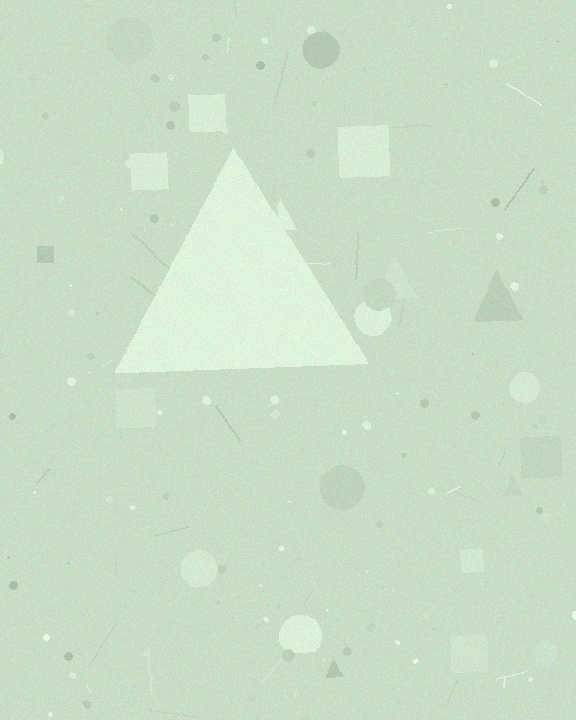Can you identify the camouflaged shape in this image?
The camouflaged shape is a triangle.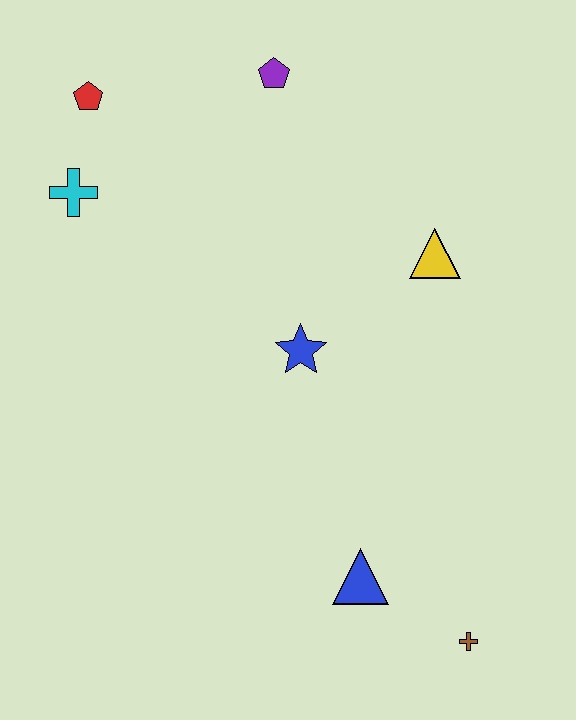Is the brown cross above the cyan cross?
No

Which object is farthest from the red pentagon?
The brown cross is farthest from the red pentagon.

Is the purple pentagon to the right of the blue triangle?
No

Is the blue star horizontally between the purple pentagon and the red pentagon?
No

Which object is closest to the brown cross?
The blue triangle is closest to the brown cross.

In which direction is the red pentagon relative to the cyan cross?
The red pentagon is above the cyan cross.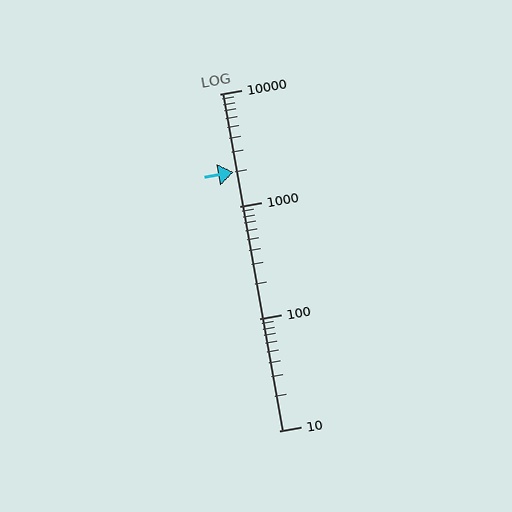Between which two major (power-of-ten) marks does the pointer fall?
The pointer is between 1000 and 10000.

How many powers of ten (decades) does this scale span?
The scale spans 3 decades, from 10 to 10000.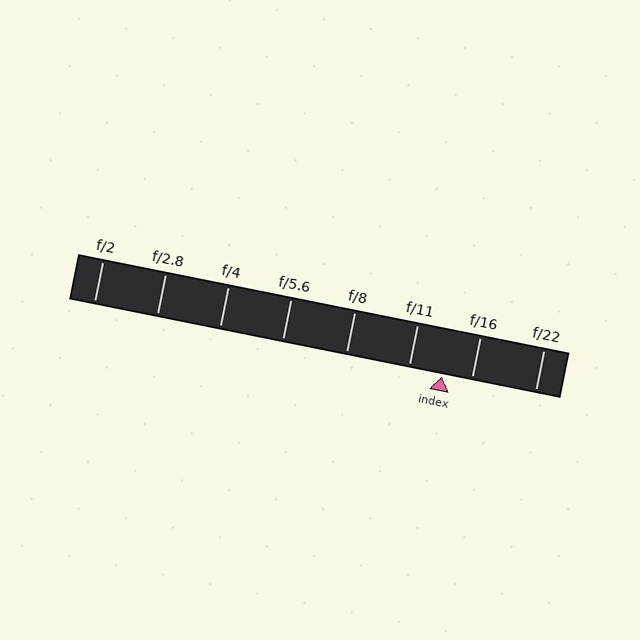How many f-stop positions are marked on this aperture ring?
There are 8 f-stop positions marked.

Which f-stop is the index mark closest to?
The index mark is closest to f/16.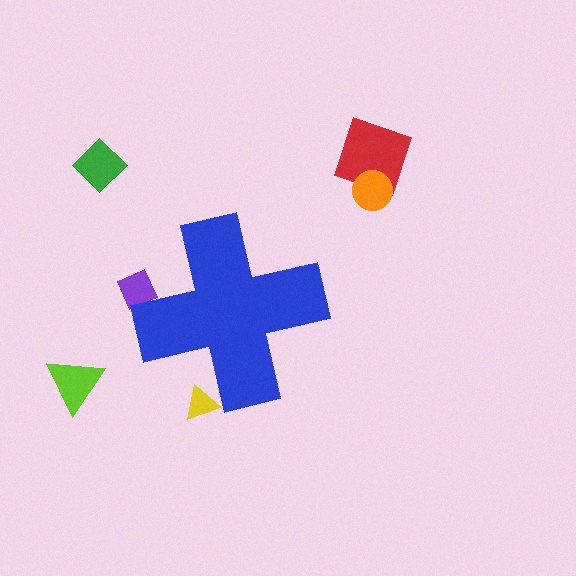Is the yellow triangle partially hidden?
Yes, the yellow triangle is partially hidden behind the blue cross.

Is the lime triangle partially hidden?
No, the lime triangle is fully visible.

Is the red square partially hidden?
No, the red square is fully visible.